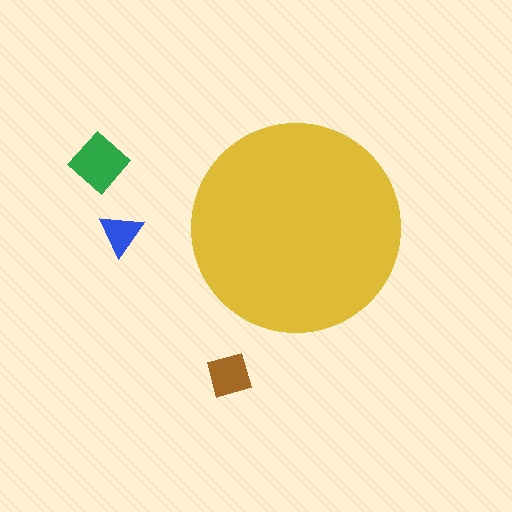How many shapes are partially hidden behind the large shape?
0 shapes are partially hidden.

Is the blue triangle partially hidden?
No, the blue triangle is fully visible.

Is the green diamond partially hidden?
No, the green diamond is fully visible.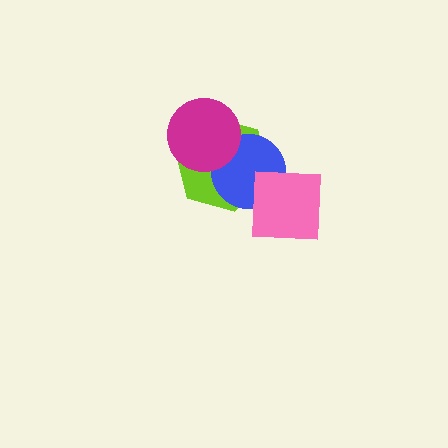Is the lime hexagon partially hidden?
Yes, it is partially covered by another shape.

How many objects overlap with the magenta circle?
2 objects overlap with the magenta circle.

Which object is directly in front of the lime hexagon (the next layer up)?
The blue circle is directly in front of the lime hexagon.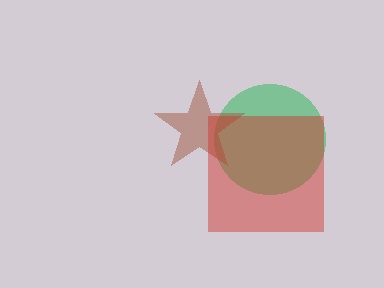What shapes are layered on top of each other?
The layered shapes are: a green circle, a brown star, a red square.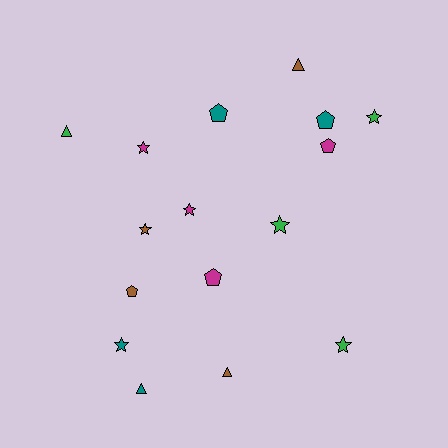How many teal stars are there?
There is 1 teal star.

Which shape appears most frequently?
Star, with 7 objects.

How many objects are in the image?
There are 16 objects.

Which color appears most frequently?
Brown, with 4 objects.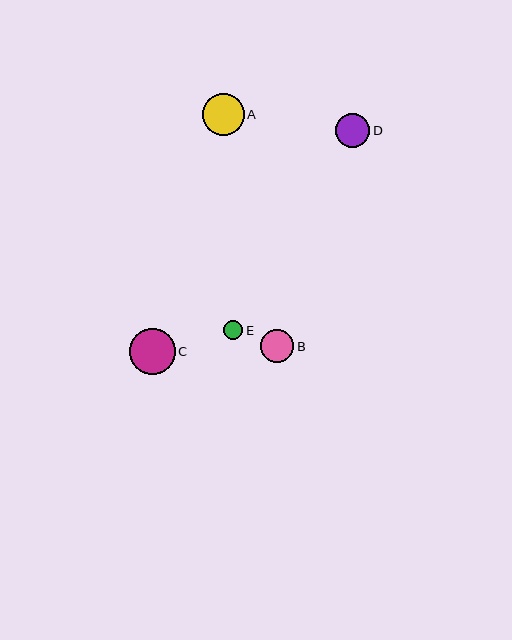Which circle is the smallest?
Circle E is the smallest with a size of approximately 19 pixels.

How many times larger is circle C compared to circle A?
Circle C is approximately 1.1 times the size of circle A.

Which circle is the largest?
Circle C is the largest with a size of approximately 46 pixels.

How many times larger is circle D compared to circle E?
Circle D is approximately 1.8 times the size of circle E.